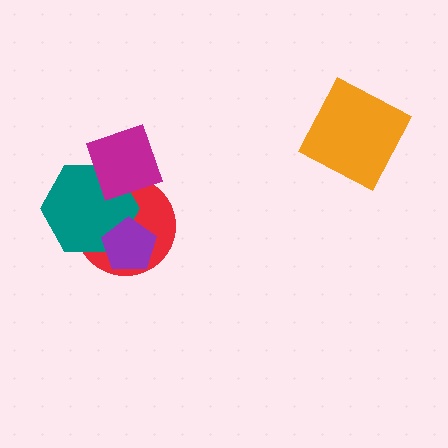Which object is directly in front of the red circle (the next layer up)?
The teal hexagon is directly in front of the red circle.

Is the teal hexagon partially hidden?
Yes, it is partially covered by another shape.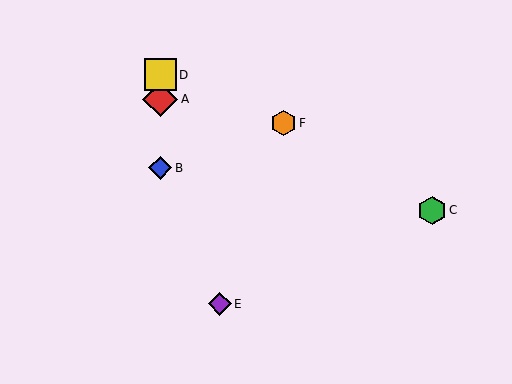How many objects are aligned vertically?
3 objects (A, B, D) are aligned vertically.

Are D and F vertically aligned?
No, D is at x≈160 and F is at x≈283.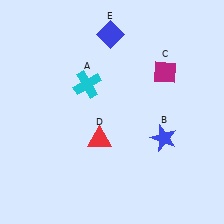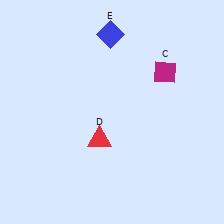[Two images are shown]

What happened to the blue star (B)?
The blue star (B) was removed in Image 2. It was in the bottom-right area of Image 1.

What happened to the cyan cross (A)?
The cyan cross (A) was removed in Image 2. It was in the top-left area of Image 1.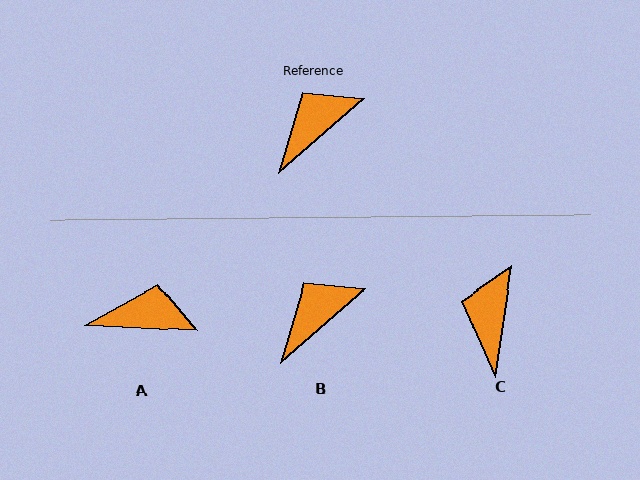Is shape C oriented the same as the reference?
No, it is off by about 40 degrees.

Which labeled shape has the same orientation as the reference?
B.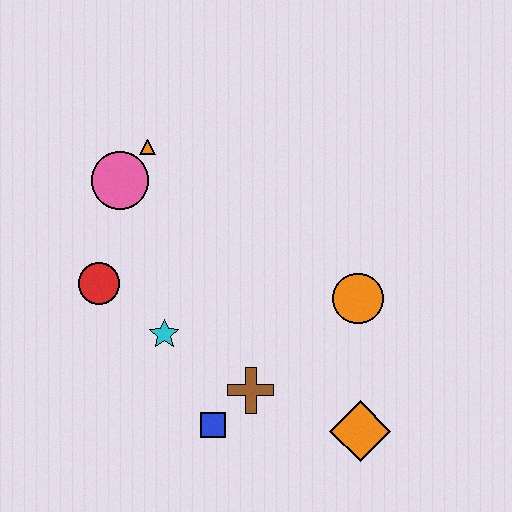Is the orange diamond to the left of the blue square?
No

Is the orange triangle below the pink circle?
No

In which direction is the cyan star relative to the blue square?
The cyan star is above the blue square.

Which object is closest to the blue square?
The brown cross is closest to the blue square.